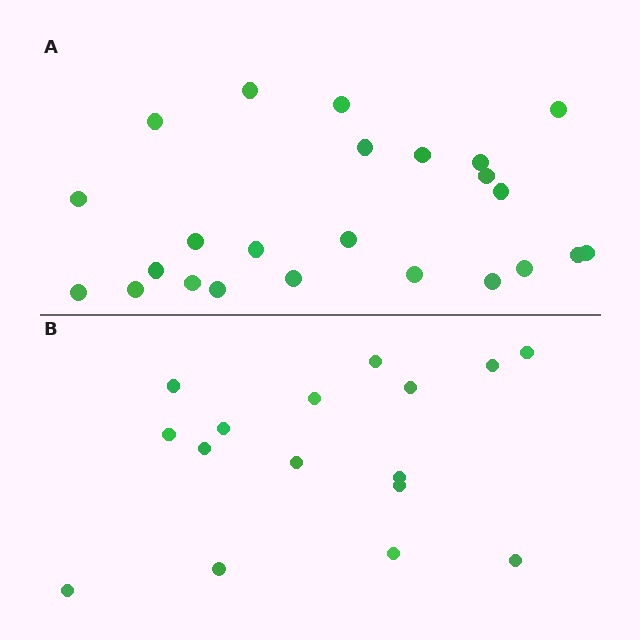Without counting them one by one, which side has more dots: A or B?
Region A (the top region) has more dots.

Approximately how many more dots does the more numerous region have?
Region A has roughly 8 or so more dots than region B.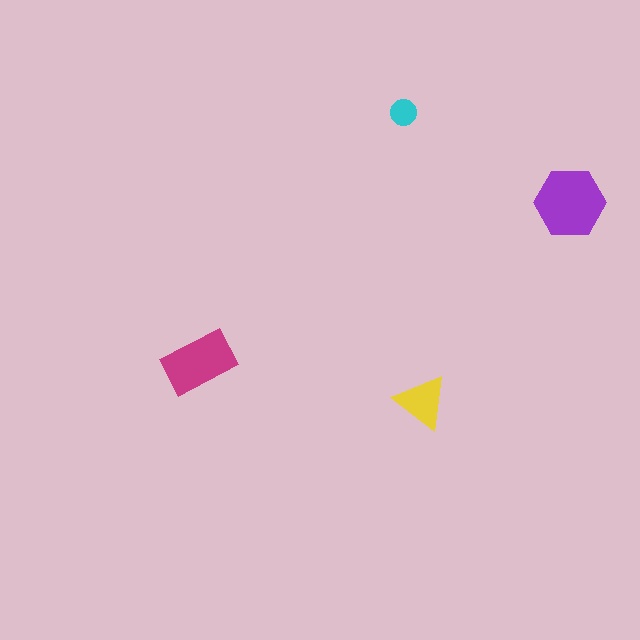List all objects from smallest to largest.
The cyan circle, the yellow triangle, the magenta rectangle, the purple hexagon.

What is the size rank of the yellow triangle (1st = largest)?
3rd.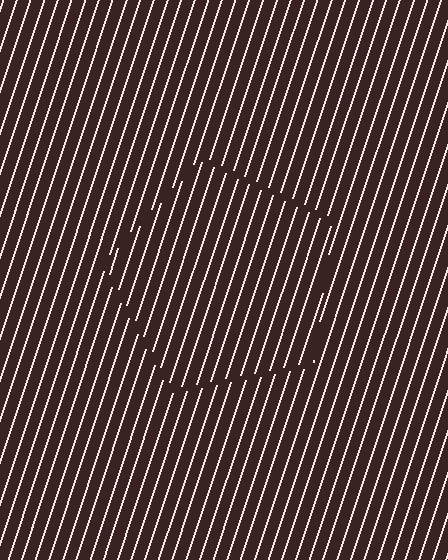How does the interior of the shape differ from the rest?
The interior of the shape contains the same grating, shifted by half a period — the contour is defined by the phase discontinuity where line-ends from the inner and outer gratings abut.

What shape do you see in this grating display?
An illusory pentagon. The interior of the shape contains the same grating, shifted by half a period — the contour is defined by the phase discontinuity where line-ends from the inner and outer gratings abut.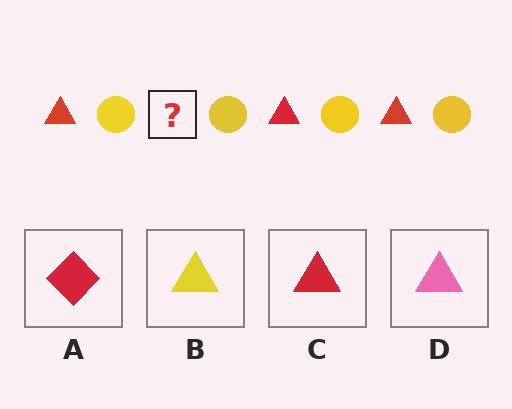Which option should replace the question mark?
Option C.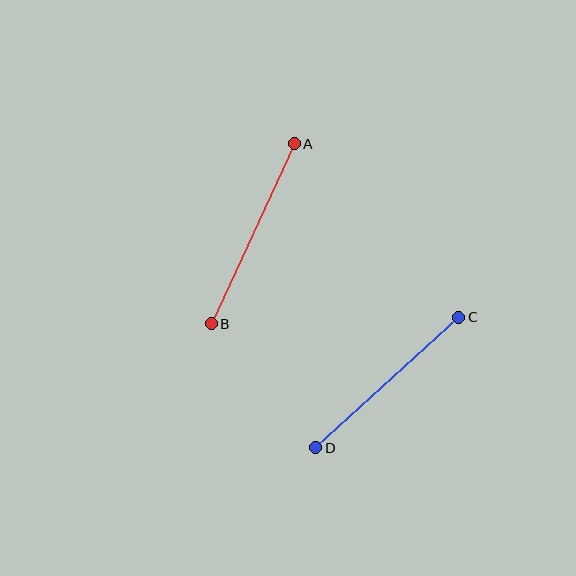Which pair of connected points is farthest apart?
Points A and B are farthest apart.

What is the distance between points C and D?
The distance is approximately 193 pixels.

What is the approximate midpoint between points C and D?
The midpoint is at approximately (387, 383) pixels.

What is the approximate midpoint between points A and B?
The midpoint is at approximately (253, 234) pixels.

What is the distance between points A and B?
The distance is approximately 198 pixels.